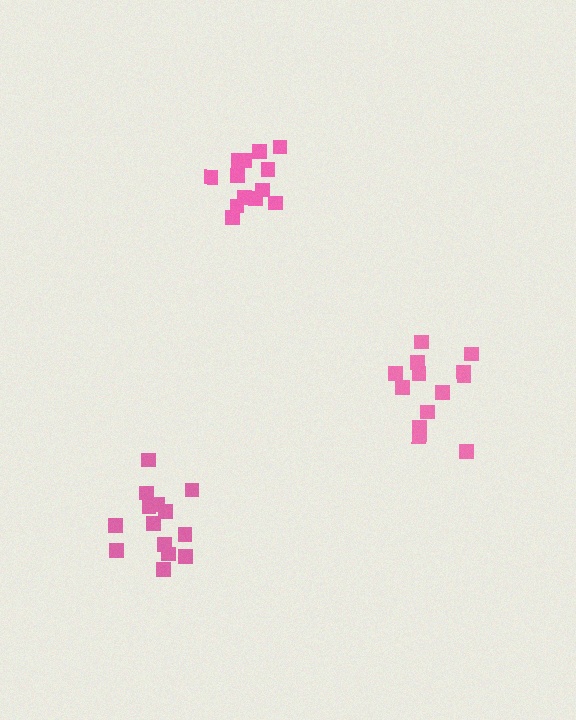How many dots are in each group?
Group 1: 14 dots, Group 2: 13 dots, Group 3: 13 dots (40 total).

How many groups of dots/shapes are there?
There are 3 groups.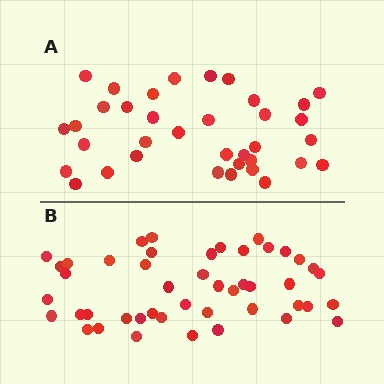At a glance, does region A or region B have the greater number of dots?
Region B (the bottom region) has more dots.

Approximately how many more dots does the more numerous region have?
Region B has roughly 10 or so more dots than region A.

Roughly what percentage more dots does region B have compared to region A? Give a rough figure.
About 30% more.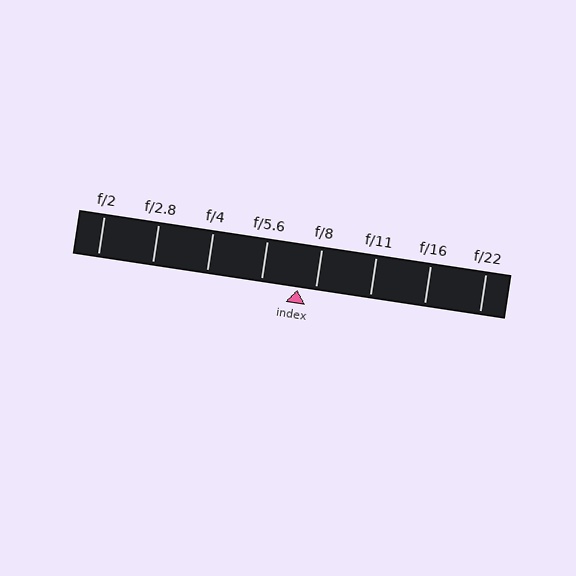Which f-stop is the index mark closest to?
The index mark is closest to f/8.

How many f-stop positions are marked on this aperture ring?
There are 8 f-stop positions marked.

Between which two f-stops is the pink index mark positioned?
The index mark is between f/5.6 and f/8.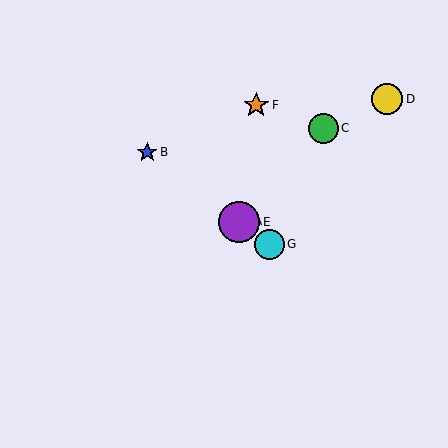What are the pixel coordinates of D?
Object D is at (387, 99).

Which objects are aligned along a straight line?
Objects A, B, E, G are aligned along a straight line.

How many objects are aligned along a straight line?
4 objects (A, B, E, G) are aligned along a straight line.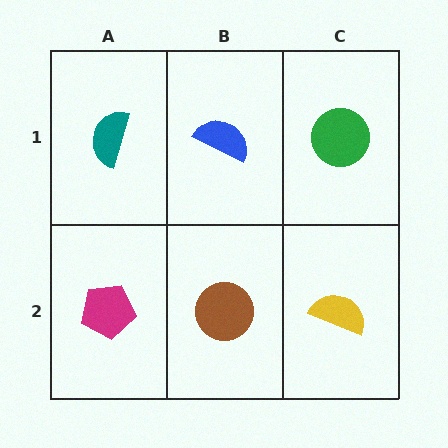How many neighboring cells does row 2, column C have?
2.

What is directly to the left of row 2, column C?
A brown circle.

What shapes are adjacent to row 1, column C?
A yellow semicircle (row 2, column C), a blue semicircle (row 1, column B).